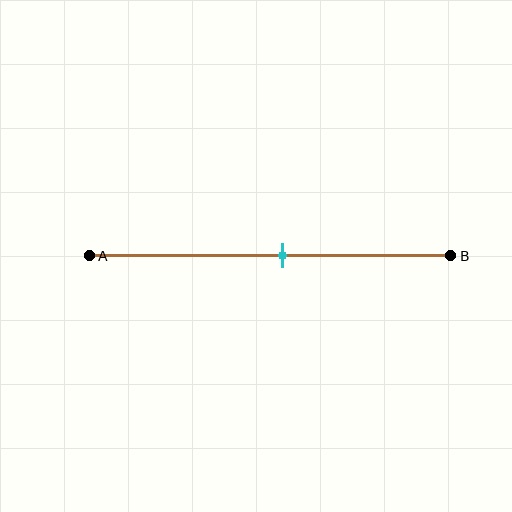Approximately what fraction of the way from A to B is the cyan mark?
The cyan mark is approximately 55% of the way from A to B.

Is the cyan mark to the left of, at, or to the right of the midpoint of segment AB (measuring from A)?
The cyan mark is to the right of the midpoint of segment AB.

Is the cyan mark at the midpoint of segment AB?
No, the mark is at about 55% from A, not at the 50% midpoint.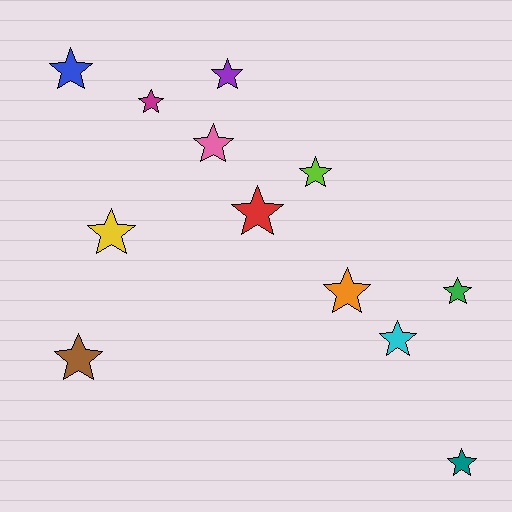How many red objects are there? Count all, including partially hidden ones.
There is 1 red object.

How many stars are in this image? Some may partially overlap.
There are 12 stars.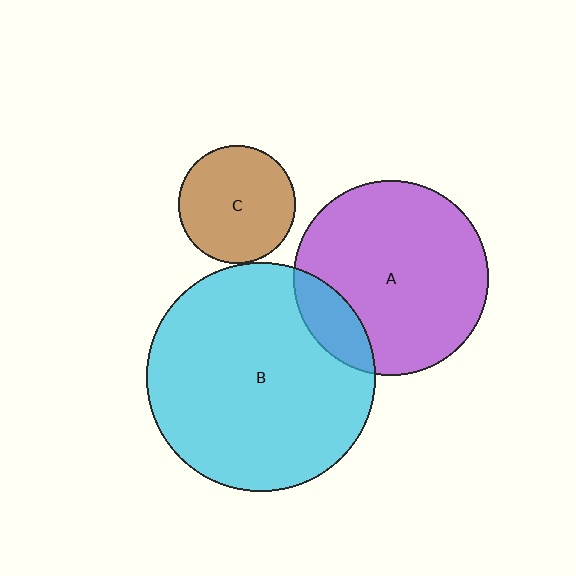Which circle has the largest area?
Circle B (cyan).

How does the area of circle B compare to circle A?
Approximately 1.4 times.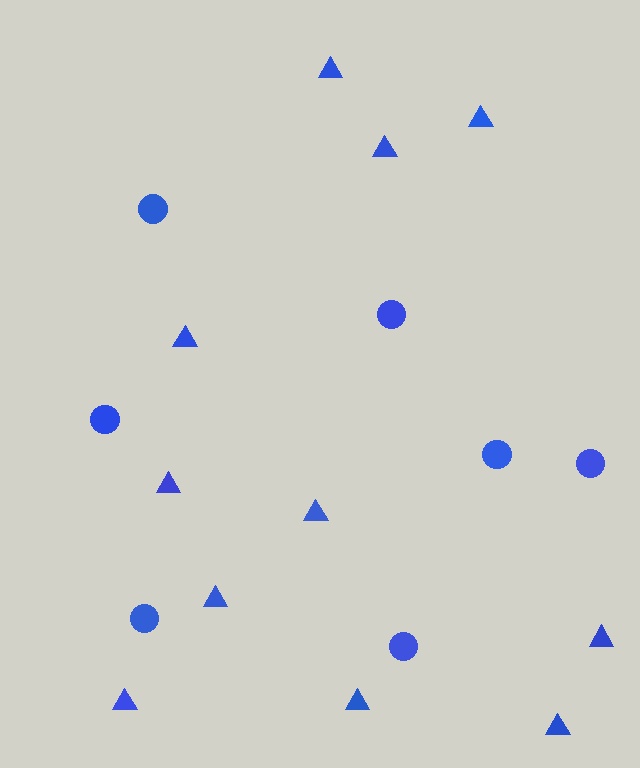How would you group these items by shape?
There are 2 groups: one group of circles (7) and one group of triangles (11).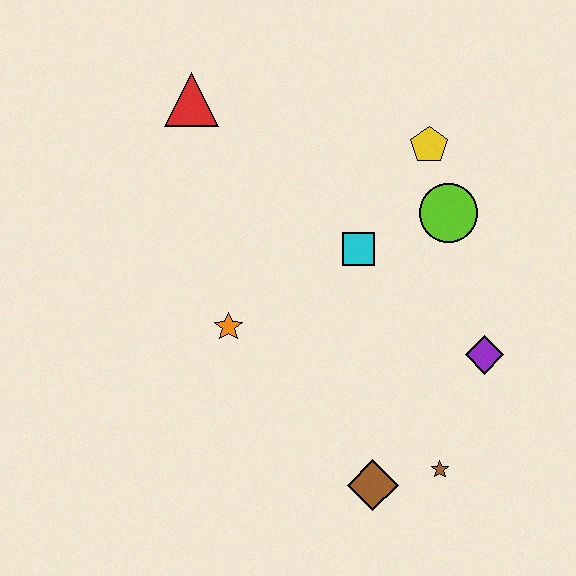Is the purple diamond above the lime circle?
No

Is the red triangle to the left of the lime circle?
Yes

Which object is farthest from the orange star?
The yellow pentagon is farthest from the orange star.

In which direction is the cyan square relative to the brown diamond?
The cyan square is above the brown diamond.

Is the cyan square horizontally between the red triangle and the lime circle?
Yes